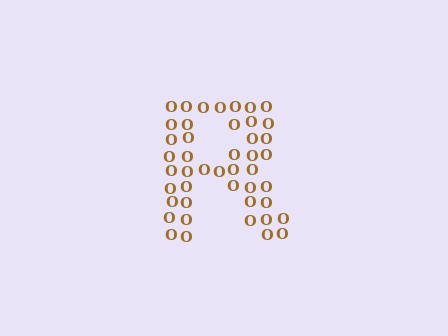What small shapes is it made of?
It is made of small letter O's.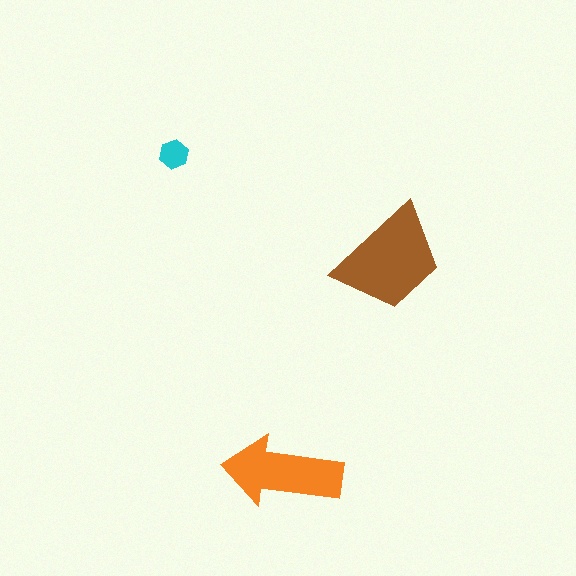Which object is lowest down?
The orange arrow is bottommost.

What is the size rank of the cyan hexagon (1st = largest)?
3rd.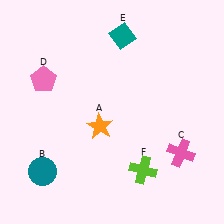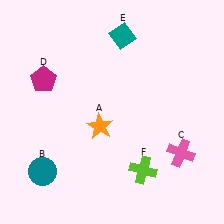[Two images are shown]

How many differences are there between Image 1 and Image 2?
There is 1 difference between the two images.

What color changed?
The pentagon (D) changed from pink in Image 1 to magenta in Image 2.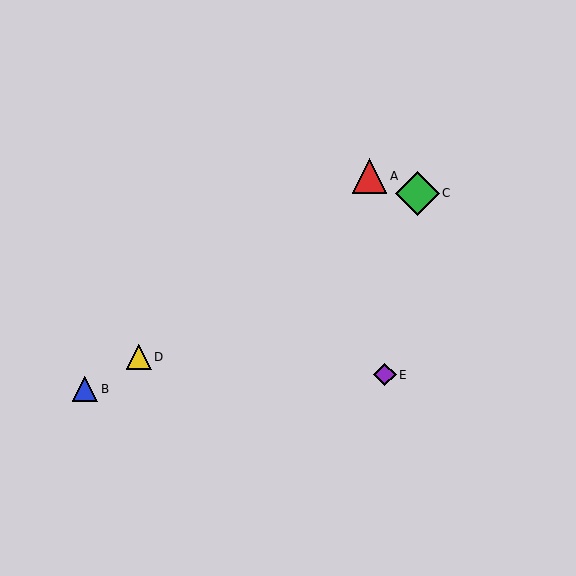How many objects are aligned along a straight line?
3 objects (B, C, D) are aligned along a straight line.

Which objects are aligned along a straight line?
Objects B, C, D are aligned along a straight line.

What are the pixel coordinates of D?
Object D is at (139, 357).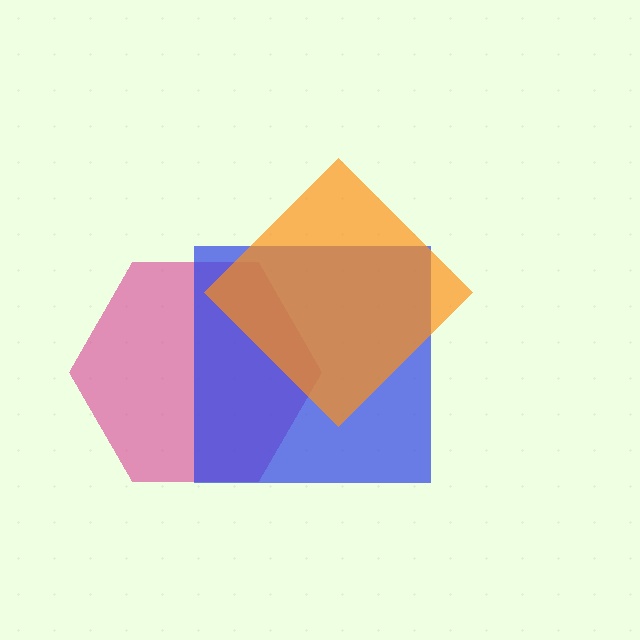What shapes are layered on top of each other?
The layered shapes are: a magenta hexagon, a blue square, an orange diamond.